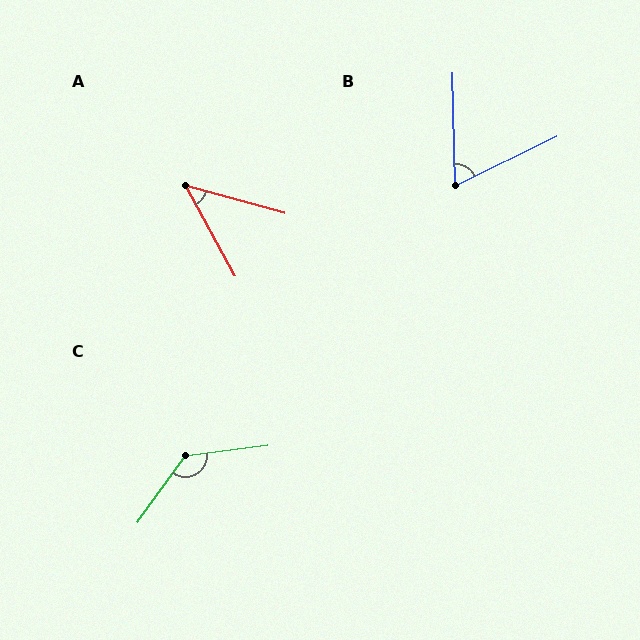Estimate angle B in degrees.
Approximately 66 degrees.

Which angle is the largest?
C, at approximately 133 degrees.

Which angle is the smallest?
A, at approximately 46 degrees.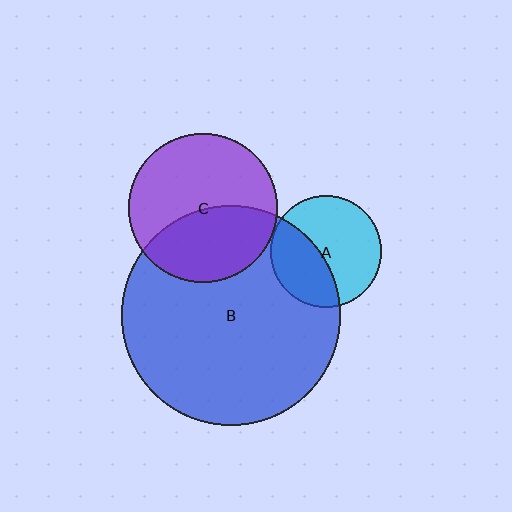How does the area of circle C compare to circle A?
Approximately 1.8 times.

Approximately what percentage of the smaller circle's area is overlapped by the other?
Approximately 40%.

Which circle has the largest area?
Circle B (blue).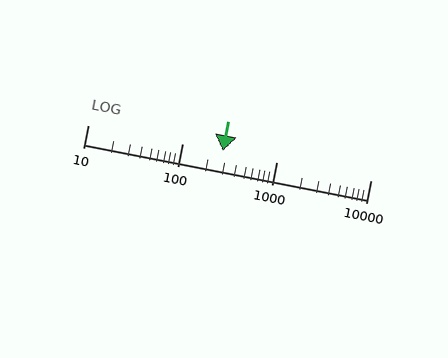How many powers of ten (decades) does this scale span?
The scale spans 3 decades, from 10 to 10000.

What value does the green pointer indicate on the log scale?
The pointer indicates approximately 270.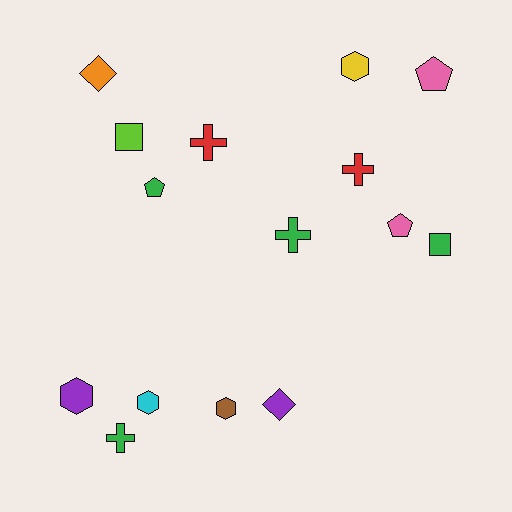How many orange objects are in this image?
There is 1 orange object.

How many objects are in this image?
There are 15 objects.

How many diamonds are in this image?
There are 2 diamonds.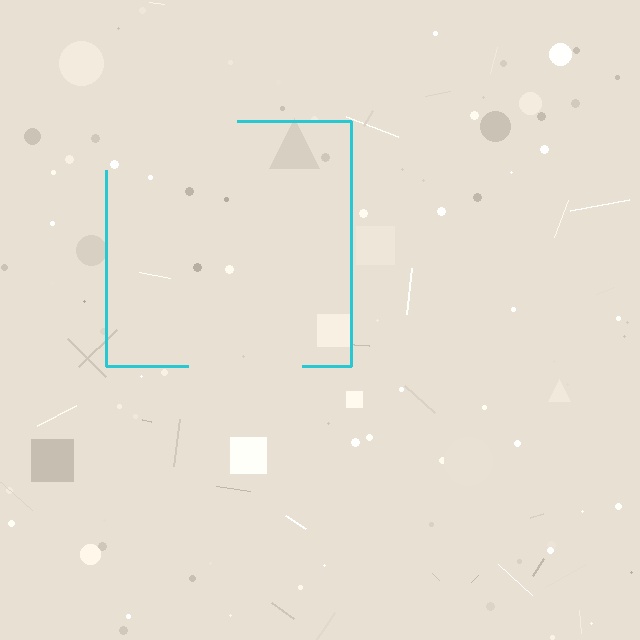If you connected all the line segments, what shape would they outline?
They would outline a square.